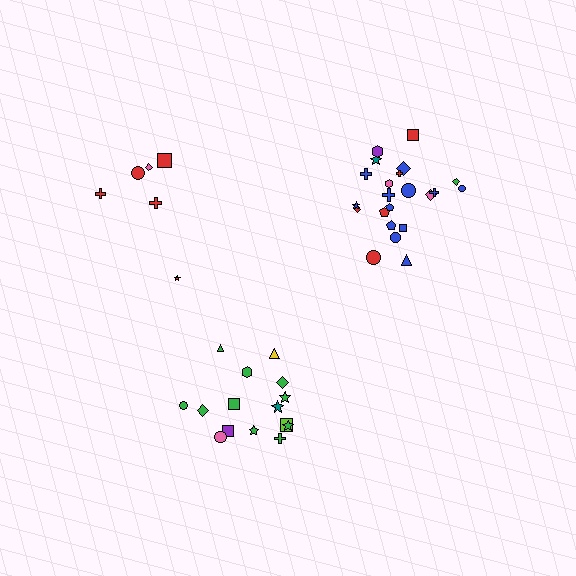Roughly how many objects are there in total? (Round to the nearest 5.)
Roughly 45 objects in total.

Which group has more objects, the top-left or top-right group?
The top-right group.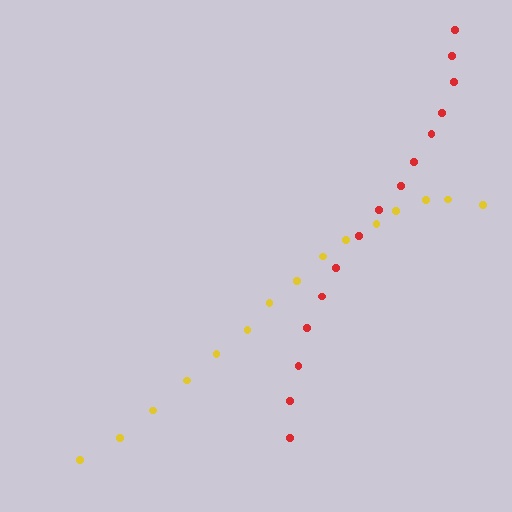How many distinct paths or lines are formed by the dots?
There are 2 distinct paths.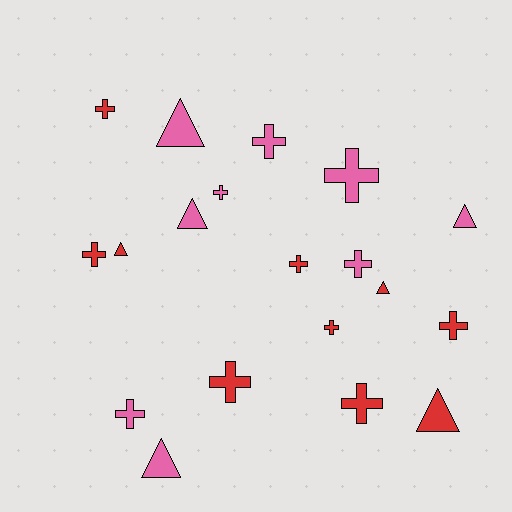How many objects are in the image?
There are 19 objects.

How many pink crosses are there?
There are 5 pink crosses.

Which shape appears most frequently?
Cross, with 12 objects.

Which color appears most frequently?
Red, with 10 objects.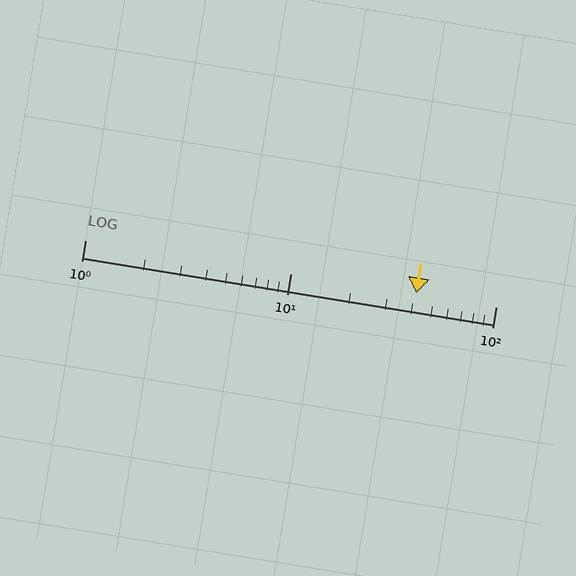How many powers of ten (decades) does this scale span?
The scale spans 2 decades, from 1 to 100.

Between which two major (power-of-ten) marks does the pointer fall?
The pointer is between 10 and 100.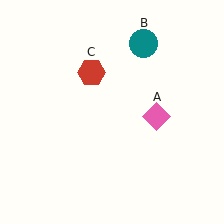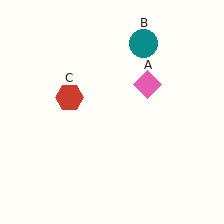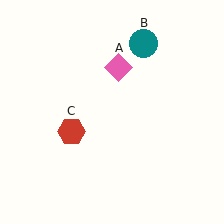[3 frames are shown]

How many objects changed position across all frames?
2 objects changed position: pink diamond (object A), red hexagon (object C).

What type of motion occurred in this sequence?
The pink diamond (object A), red hexagon (object C) rotated counterclockwise around the center of the scene.